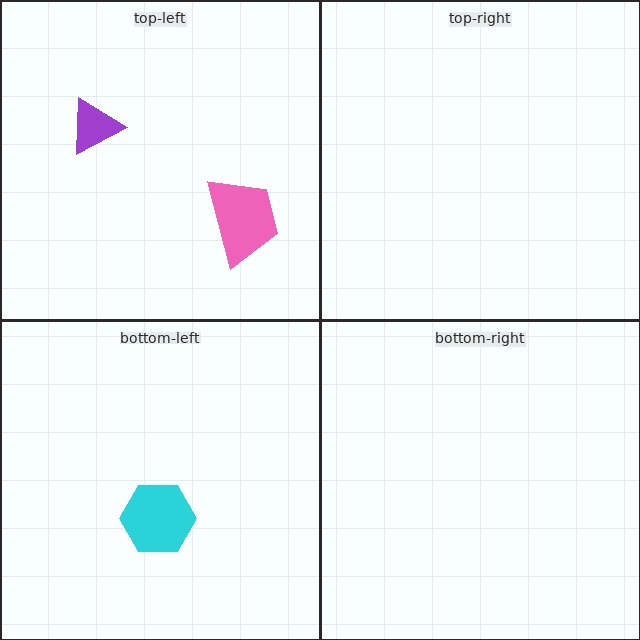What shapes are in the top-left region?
The purple triangle, the pink trapezoid.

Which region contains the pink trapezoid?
The top-left region.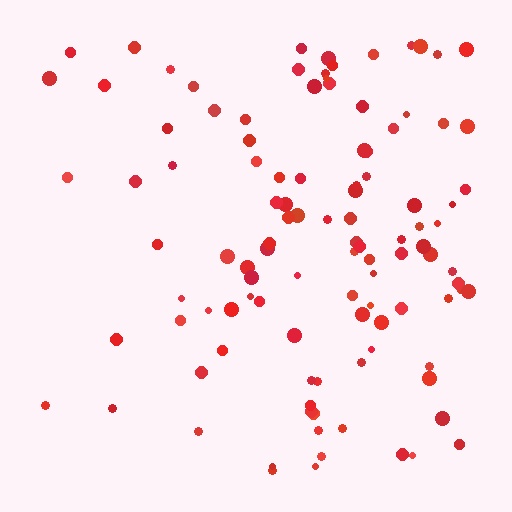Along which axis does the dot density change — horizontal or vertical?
Horizontal.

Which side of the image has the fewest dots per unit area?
The left.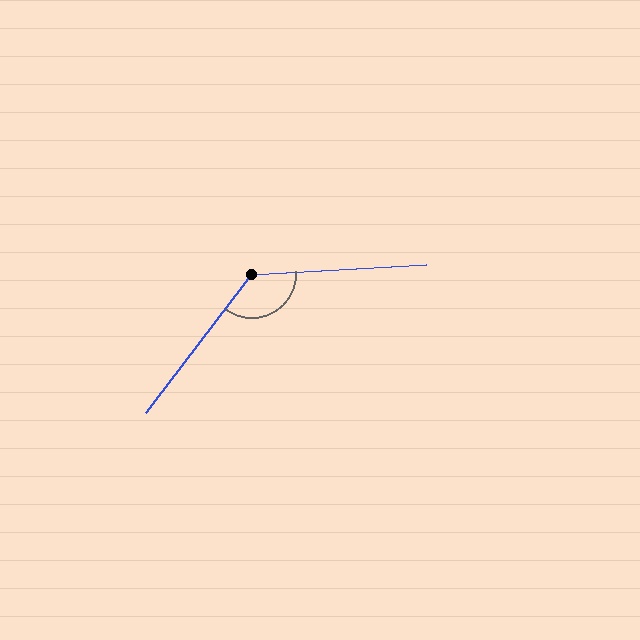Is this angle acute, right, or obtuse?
It is obtuse.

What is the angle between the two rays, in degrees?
Approximately 131 degrees.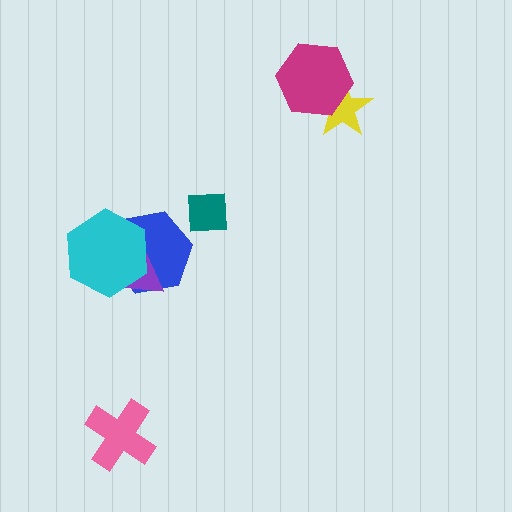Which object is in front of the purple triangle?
The cyan hexagon is in front of the purple triangle.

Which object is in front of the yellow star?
The magenta hexagon is in front of the yellow star.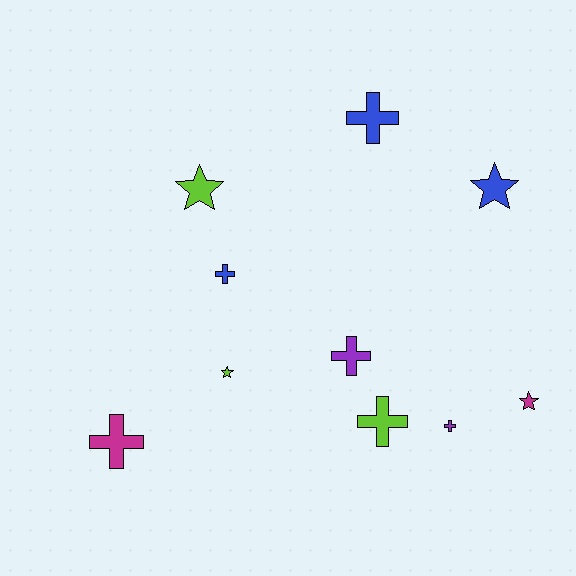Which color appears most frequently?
Blue, with 3 objects.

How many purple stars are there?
There are no purple stars.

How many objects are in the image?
There are 10 objects.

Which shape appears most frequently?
Cross, with 6 objects.